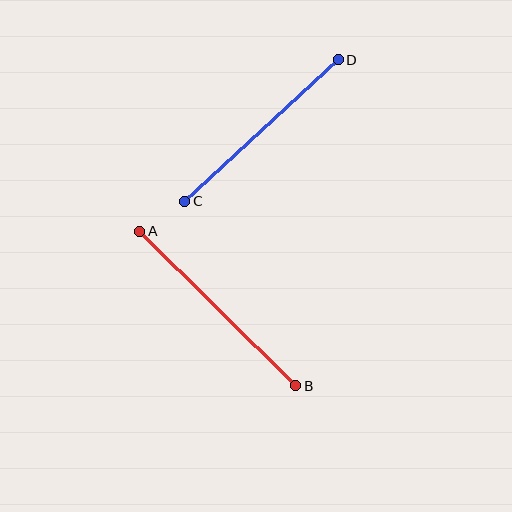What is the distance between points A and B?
The distance is approximately 220 pixels.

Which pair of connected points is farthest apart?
Points A and B are farthest apart.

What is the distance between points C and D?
The distance is approximately 208 pixels.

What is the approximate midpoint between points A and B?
The midpoint is at approximately (218, 308) pixels.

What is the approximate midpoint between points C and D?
The midpoint is at approximately (262, 130) pixels.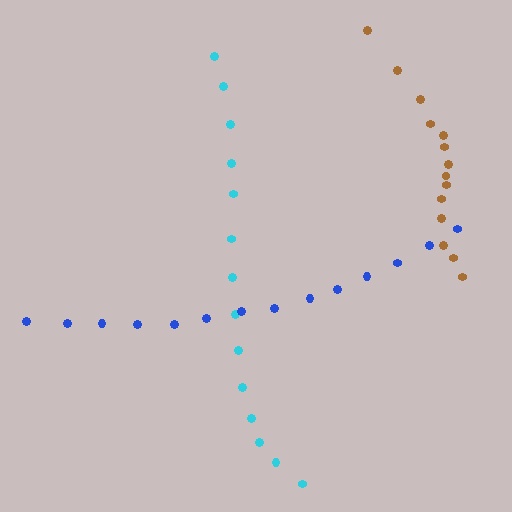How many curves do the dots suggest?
There are 3 distinct paths.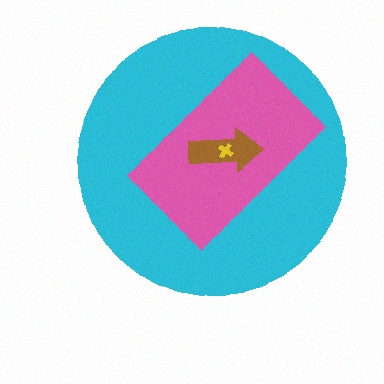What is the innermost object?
The yellow cross.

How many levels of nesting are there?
4.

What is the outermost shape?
The cyan circle.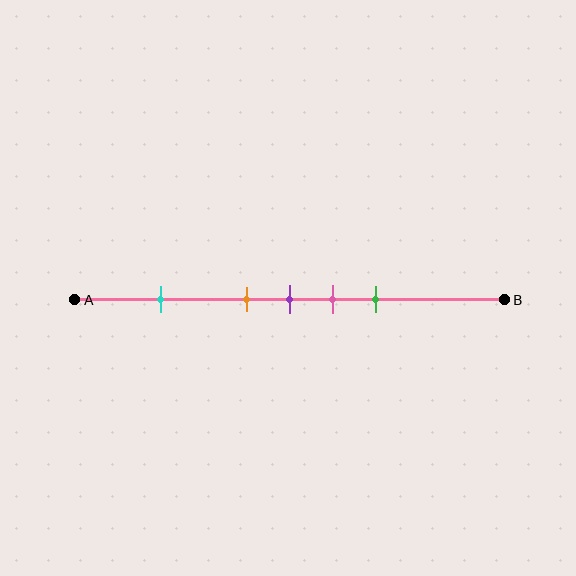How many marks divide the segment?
There are 5 marks dividing the segment.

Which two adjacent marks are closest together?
The orange and purple marks are the closest adjacent pair.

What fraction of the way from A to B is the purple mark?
The purple mark is approximately 50% (0.5) of the way from A to B.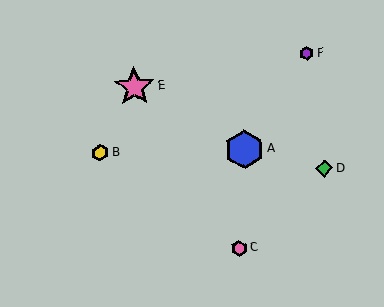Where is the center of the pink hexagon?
The center of the pink hexagon is at (239, 248).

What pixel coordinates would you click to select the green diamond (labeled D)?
Click at (324, 169) to select the green diamond D.